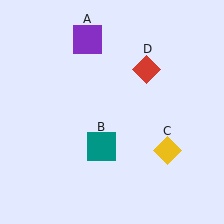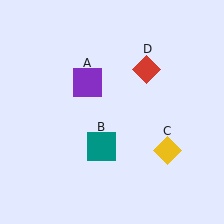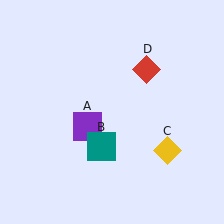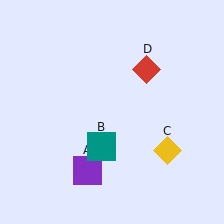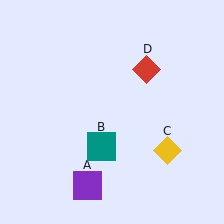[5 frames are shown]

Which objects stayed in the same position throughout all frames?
Teal square (object B) and yellow diamond (object C) and red diamond (object D) remained stationary.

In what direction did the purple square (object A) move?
The purple square (object A) moved down.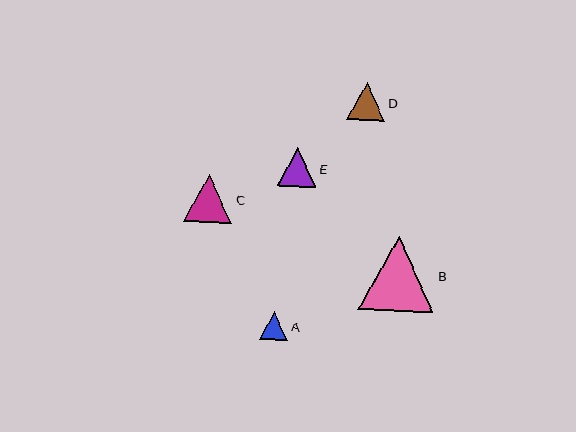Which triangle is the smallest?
Triangle A is the smallest with a size of approximately 28 pixels.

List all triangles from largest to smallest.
From largest to smallest: B, C, E, D, A.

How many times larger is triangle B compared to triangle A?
Triangle B is approximately 2.7 times the size of triangle A.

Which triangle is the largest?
Triangle B is the largest with a size of approximately 75 pixels.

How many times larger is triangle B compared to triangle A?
Triangle B is approximately 2.7 times the size of triangle A.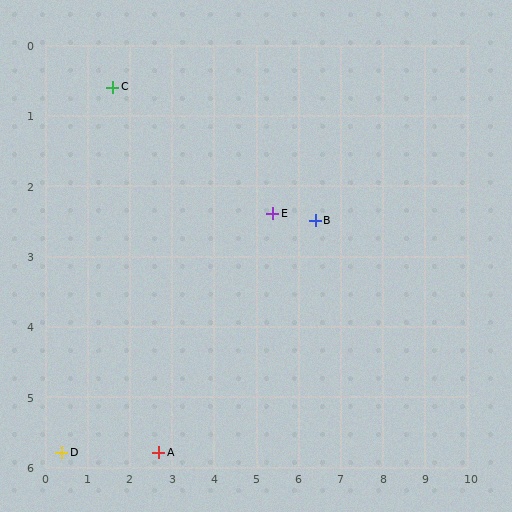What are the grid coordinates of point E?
Point E is at approximately (5.4, 2.4).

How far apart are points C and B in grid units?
Points C and B are about 5.2 grid units apart.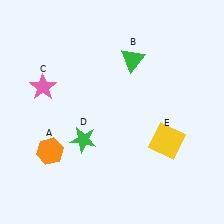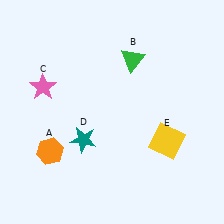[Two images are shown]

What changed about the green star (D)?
In Image 1, D is green. In Image 2, it changed to teal.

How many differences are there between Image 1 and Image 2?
There is 1 difference between the two images.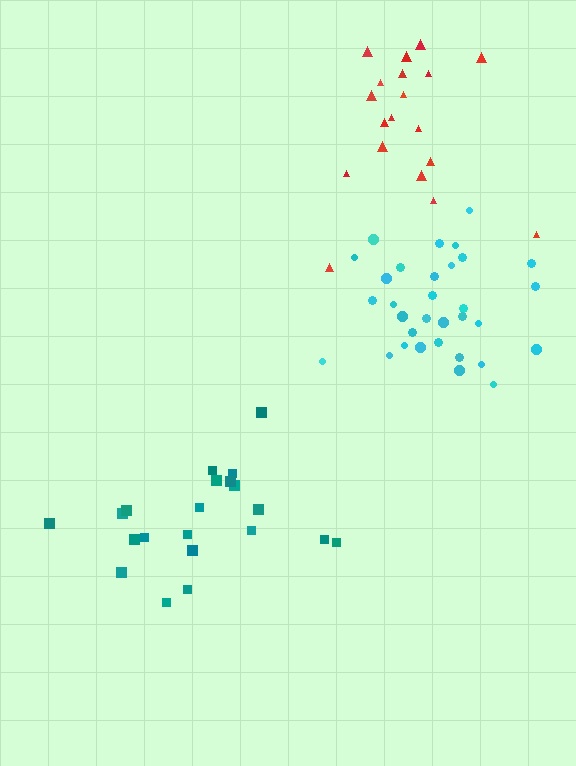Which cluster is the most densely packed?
Cyan.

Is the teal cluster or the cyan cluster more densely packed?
Cyan.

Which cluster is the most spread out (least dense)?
Red.